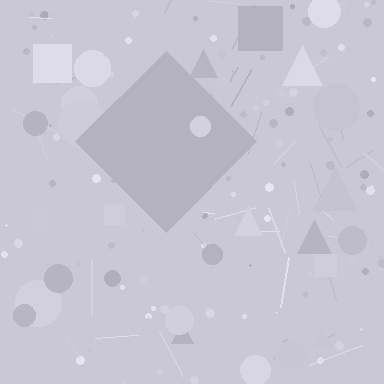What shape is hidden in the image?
A diamond is hidden in the image.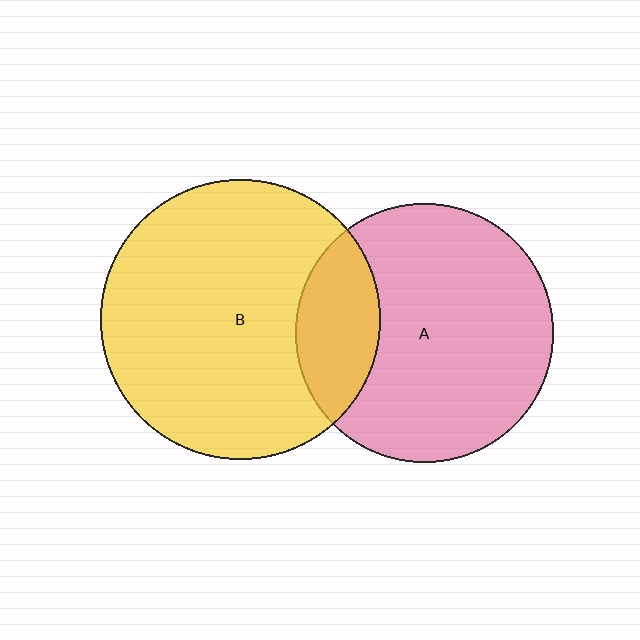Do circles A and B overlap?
Yes.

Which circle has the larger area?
Circle B (yellow).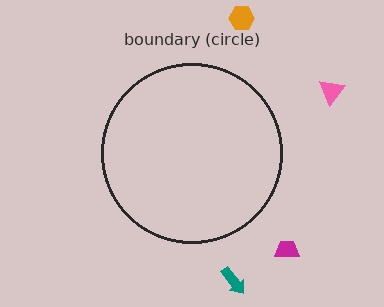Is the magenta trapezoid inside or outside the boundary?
Outside.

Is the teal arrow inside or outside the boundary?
Outside.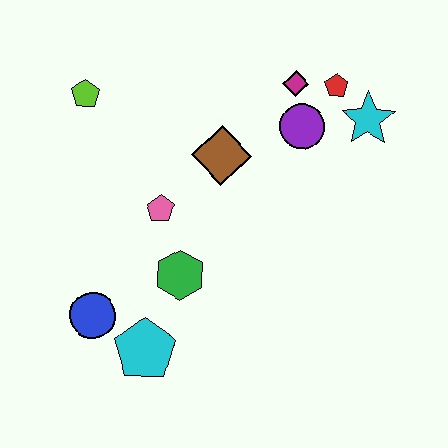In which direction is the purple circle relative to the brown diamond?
The purple circle is to the right of the brown diamond.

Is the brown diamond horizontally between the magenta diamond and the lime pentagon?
Yes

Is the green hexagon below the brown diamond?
Yes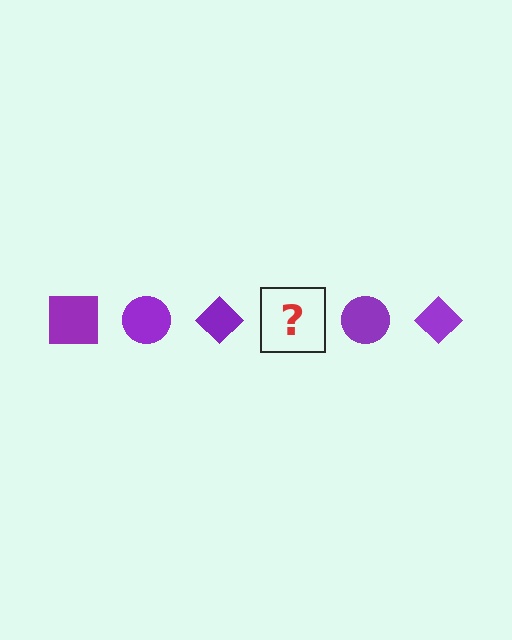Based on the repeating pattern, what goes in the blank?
The blank should be a purple square.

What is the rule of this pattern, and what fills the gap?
The rule is that the pattern cycles through square, circle, diamond shapes in purple. The gap should be filled with a purple square.